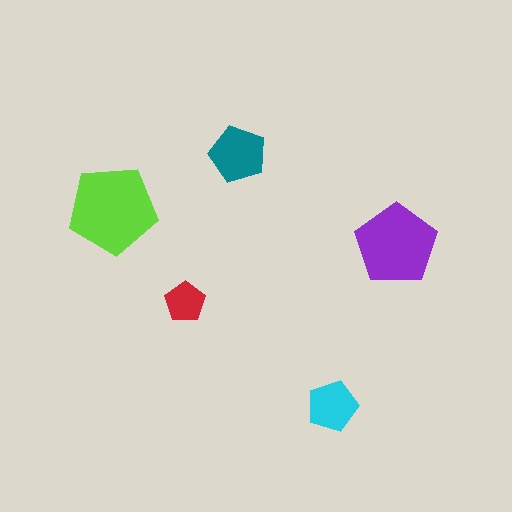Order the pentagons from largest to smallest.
the lime one, the purple one, the teal one, the cyan one, the red one.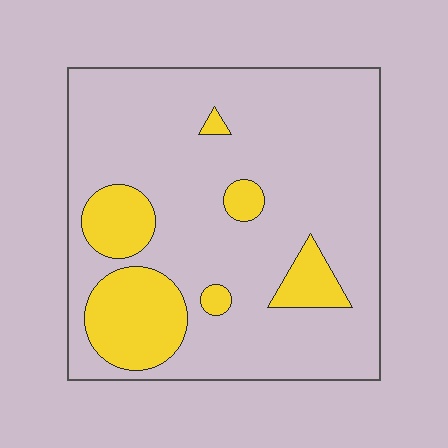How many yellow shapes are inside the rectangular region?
6.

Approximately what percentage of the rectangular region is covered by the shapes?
Approximately 20%.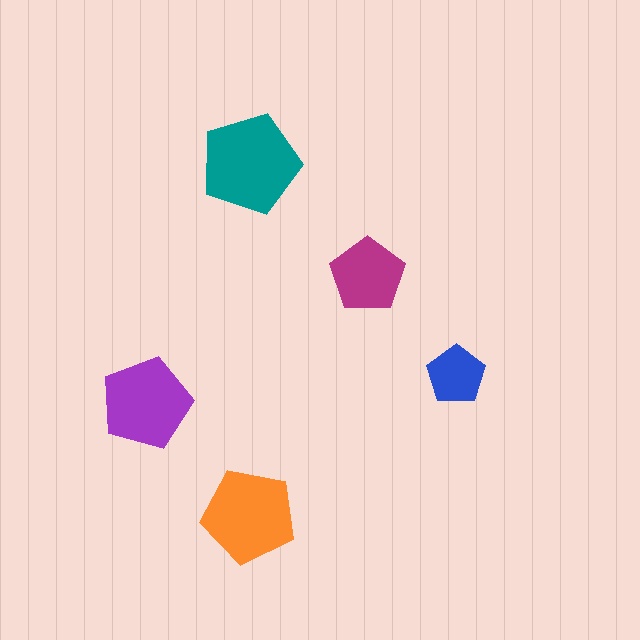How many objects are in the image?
There are 5 objects in the image.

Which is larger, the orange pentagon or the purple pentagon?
The orange one.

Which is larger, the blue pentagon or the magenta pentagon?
The magenta one.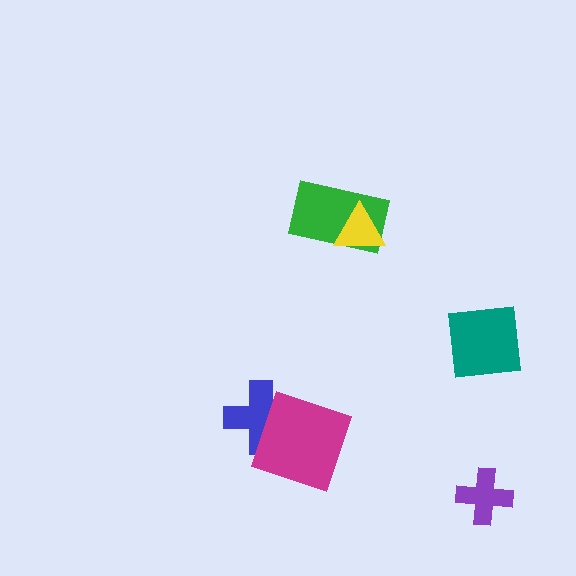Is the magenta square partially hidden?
No, no other shape covers it.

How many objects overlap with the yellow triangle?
1 object overlaps with the yellow triangle.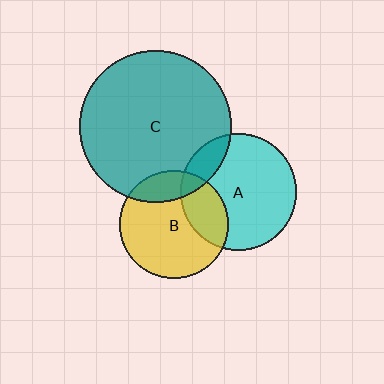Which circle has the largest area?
Circle C (teal).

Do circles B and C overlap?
Yes.